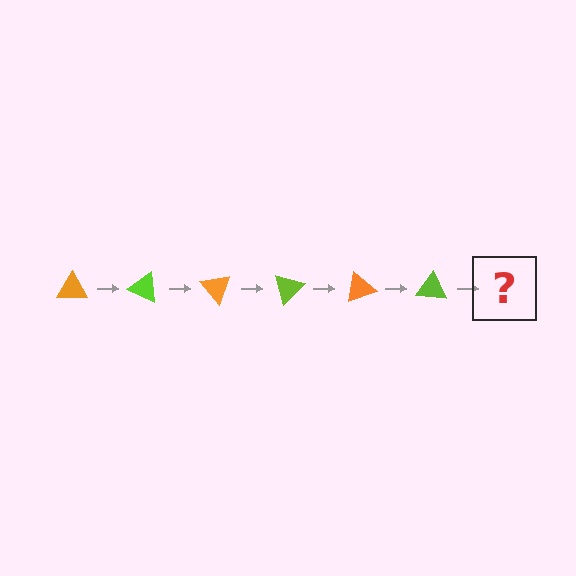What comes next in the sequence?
The next element should be an orange triangle, rotated 150 degrees from the start.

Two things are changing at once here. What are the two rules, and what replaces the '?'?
The two rules are that it rotates 25 degrees each step and the color cycles through orange and lime. The '?' should be an orange triangle, rotated 150 degrees from the start.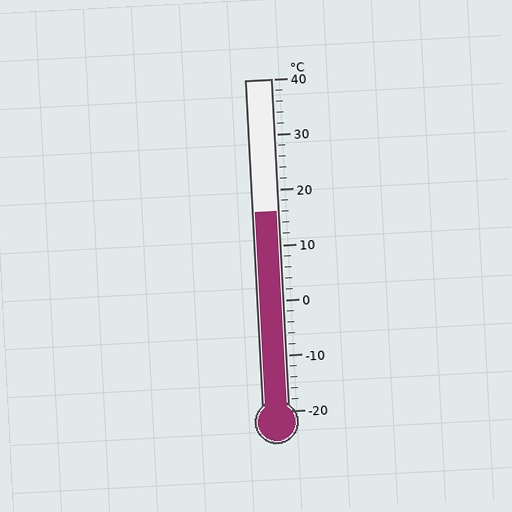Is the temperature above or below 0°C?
The temperature is above 0°C.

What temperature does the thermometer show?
The thermometer shows approximately 16°C.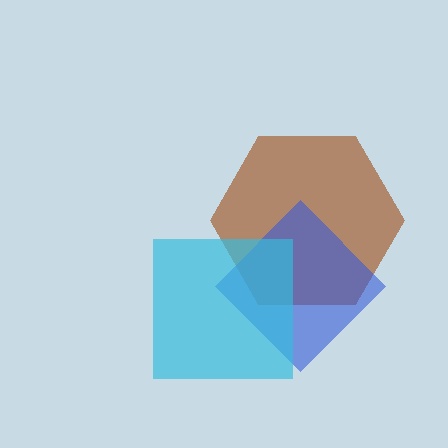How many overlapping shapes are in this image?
There are 3 overlapping shapes in the image.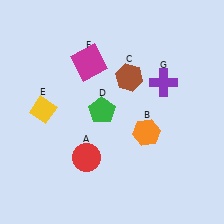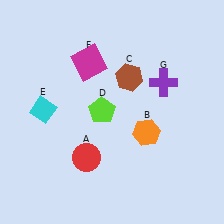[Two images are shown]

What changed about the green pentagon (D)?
In Image 1, D is green. In Image 2, it changed to lime.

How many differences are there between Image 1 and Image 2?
There are 2 differences between the two images.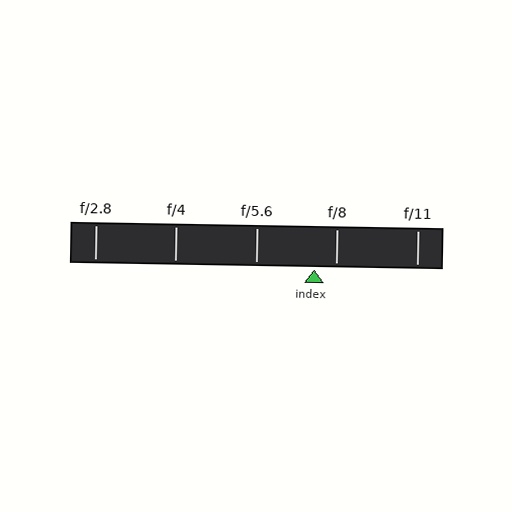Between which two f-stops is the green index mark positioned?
The index mark is between f/5.6 and f/8.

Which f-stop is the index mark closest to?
The index mark is closest to f/8.